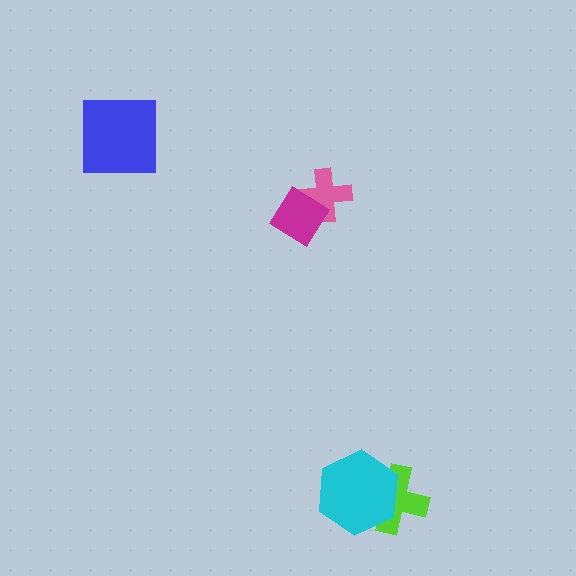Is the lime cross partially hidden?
Yes, it is partially covered by another shape.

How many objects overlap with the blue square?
0 objects overlap with the blue square.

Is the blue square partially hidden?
No, no other shape covers it.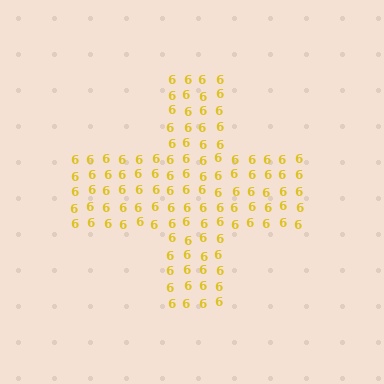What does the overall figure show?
The overall figure shows a cross.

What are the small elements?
The small elements are digit 6's.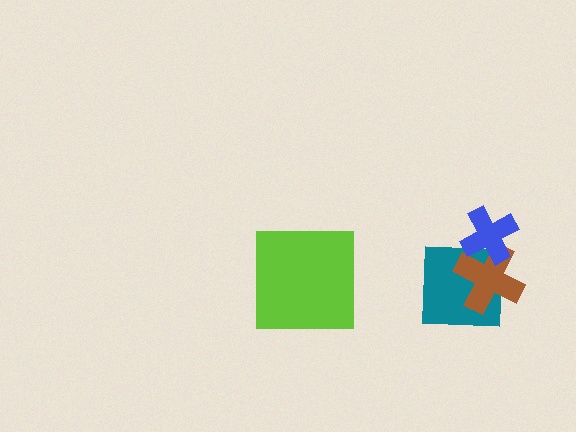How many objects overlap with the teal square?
2 objects overlap with the teal square.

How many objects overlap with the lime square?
0 objects overlap with the lime square.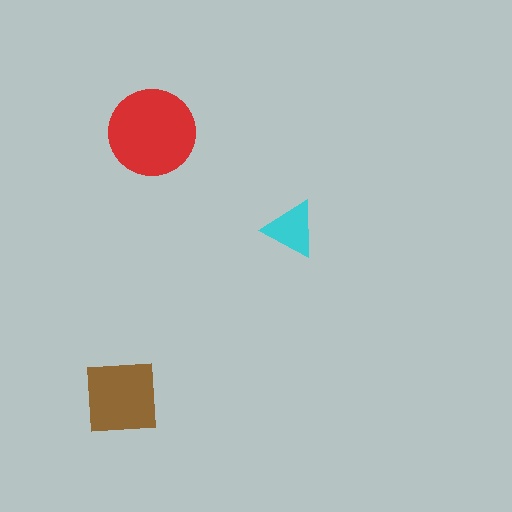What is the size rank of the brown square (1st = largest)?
2nd.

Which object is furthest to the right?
The cyan triangle is rightmost.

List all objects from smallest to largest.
The cyan triangle, the brown square, the red circle.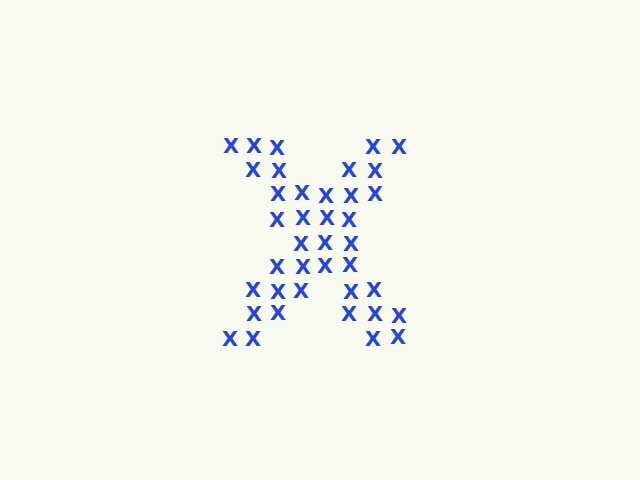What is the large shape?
The large shape is the letter X.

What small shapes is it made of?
It is made of small letter X's.